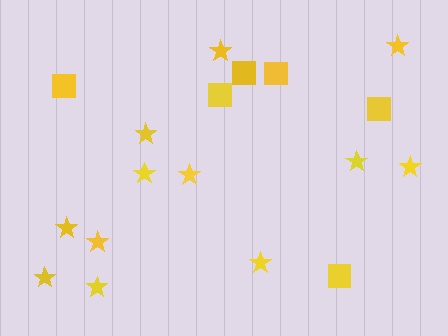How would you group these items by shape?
There are 2 groups: one group of squares (6) and one group of stars (12).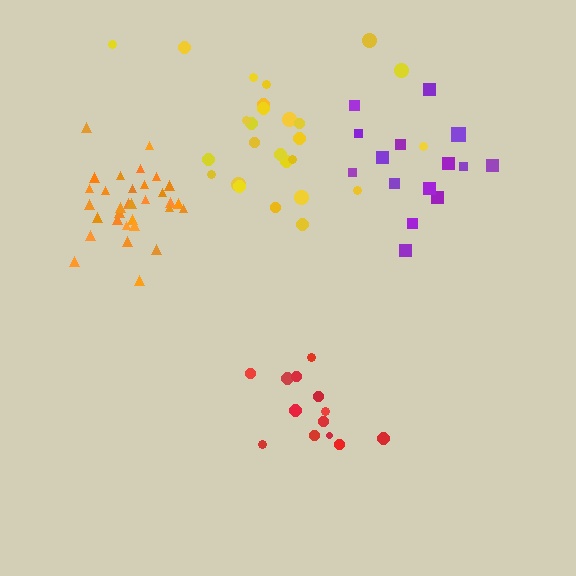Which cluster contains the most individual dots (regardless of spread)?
Orange (32).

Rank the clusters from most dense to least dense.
orange, red, purple, yellow.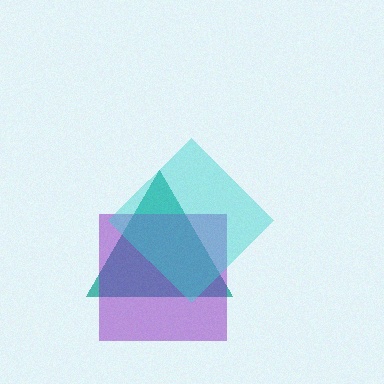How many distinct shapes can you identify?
There are 3 distinct shapes: a teal triangle, a purple square, a cyan diamond.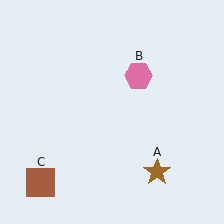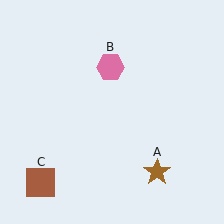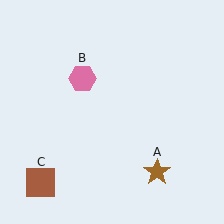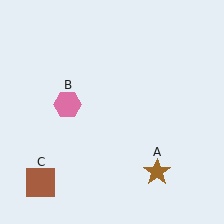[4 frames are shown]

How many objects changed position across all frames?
1 object changed position: pink hexagon (object B).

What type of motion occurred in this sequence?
The pink hexagon (object B) rotated counterclockwise around the center of the scene.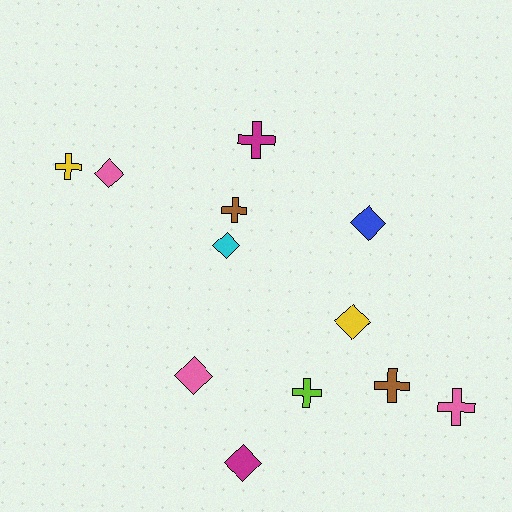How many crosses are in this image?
There are 6 crosses.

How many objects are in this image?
There are 12 objects.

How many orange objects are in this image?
There are no orange objects.